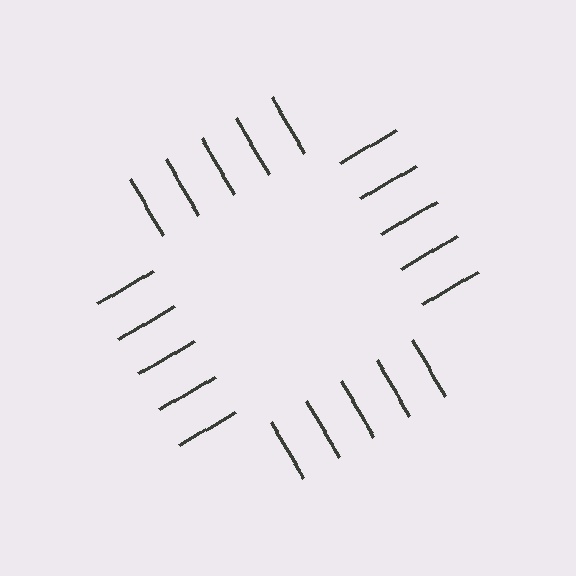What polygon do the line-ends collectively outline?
An illusory square — the line segments terminate on its edges but no continuous stroke is drawn.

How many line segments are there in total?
20 — 5 along each of the 4 edges.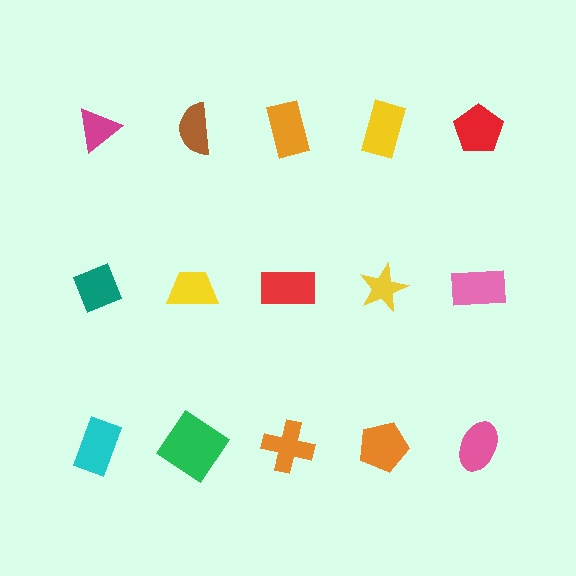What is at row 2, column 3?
A red rectangle.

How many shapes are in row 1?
5 shapes.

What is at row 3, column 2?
A green diamond.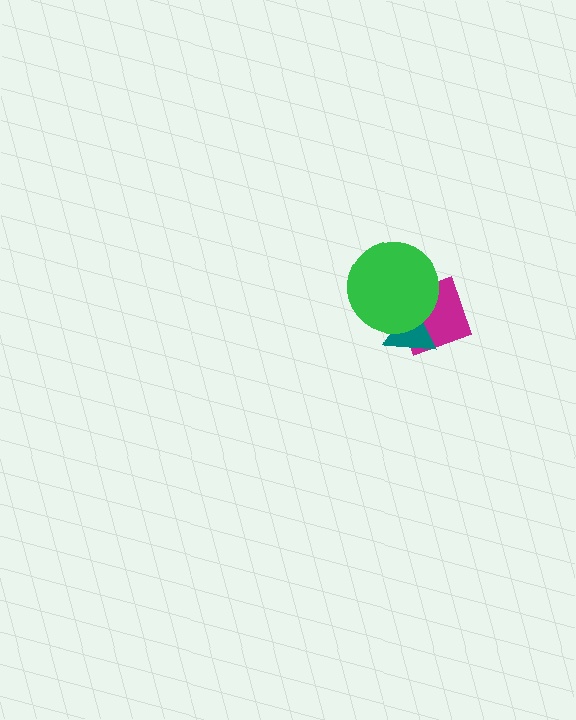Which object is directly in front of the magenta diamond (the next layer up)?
The teal triangle is directly in front of the magenta diamond.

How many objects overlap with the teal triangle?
2 objects overlap with the teal triangle.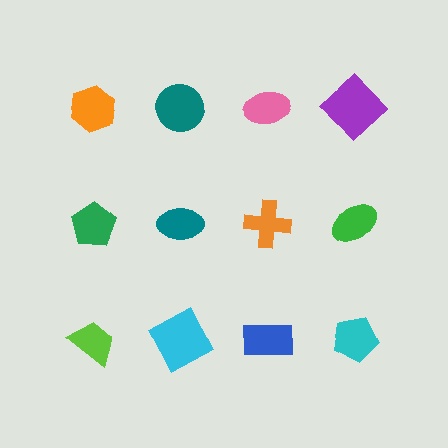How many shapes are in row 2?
4 shapes.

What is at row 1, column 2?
A teal circle.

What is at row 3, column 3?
A blue rectangle.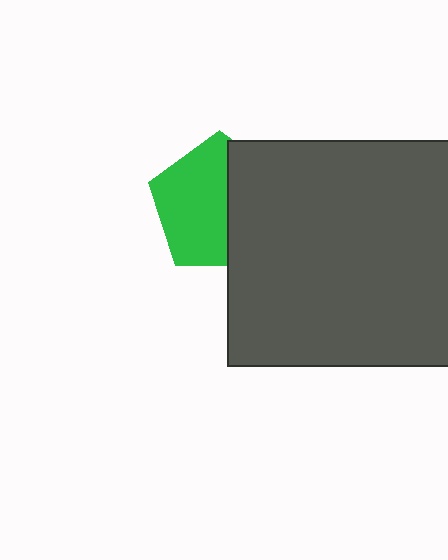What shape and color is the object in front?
The object in front is a dark gray square.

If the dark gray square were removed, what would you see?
You would see the complete green pentagon.